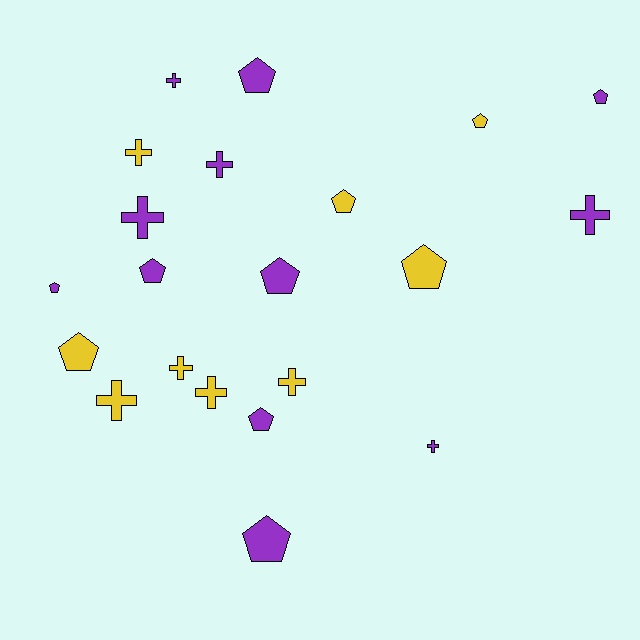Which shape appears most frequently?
Pentagon, with 11 objects.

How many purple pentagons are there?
There are 7 purple pentagons.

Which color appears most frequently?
Purple, with 12 objects.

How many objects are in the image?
There are 21 objects.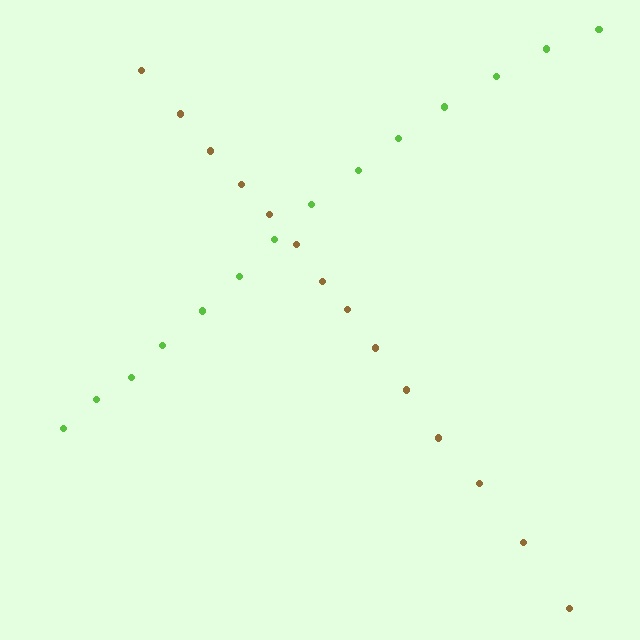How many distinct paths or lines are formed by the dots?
There are 2 distinct paths.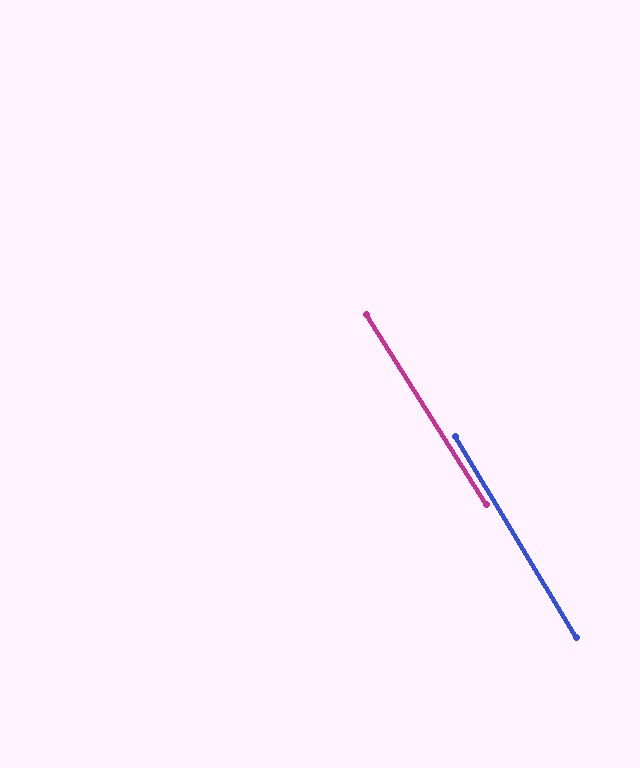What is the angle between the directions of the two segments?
Approximately 1 degree.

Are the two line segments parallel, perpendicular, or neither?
Parallel — their directions differ by only 1.4°.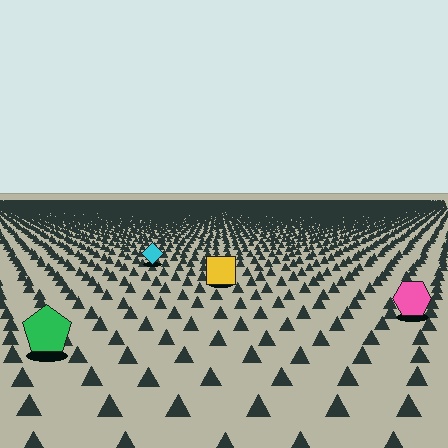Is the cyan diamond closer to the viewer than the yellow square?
No. The yellow square is closer — you can tell from the texture gradient: the ground texture is coarser near it.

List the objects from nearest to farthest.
From nearest to farthest: the green pentagon, the pink hexagon, the yellow square, the cyan diamond.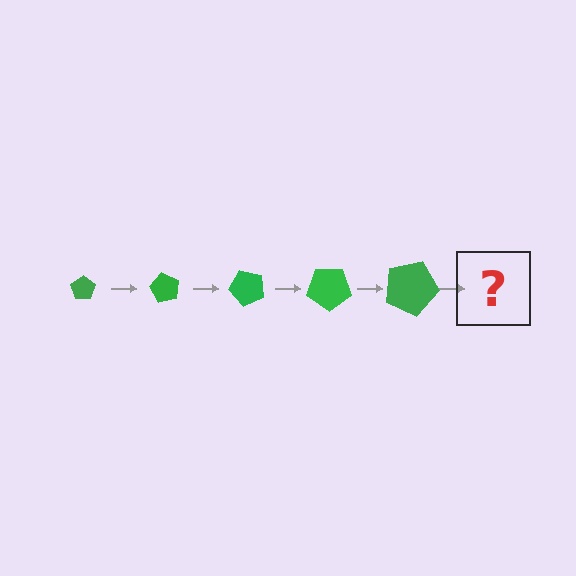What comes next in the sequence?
The next element should be a pentagon, larger than the previous one and rotated 300 degrees from the start.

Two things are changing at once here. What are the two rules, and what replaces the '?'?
The two rules are that the pentagon grows larger each step and it rotates 60 degrees each step. The '?' should be a pentagon, larger than the previous one and rotated 300 degrees from the start.